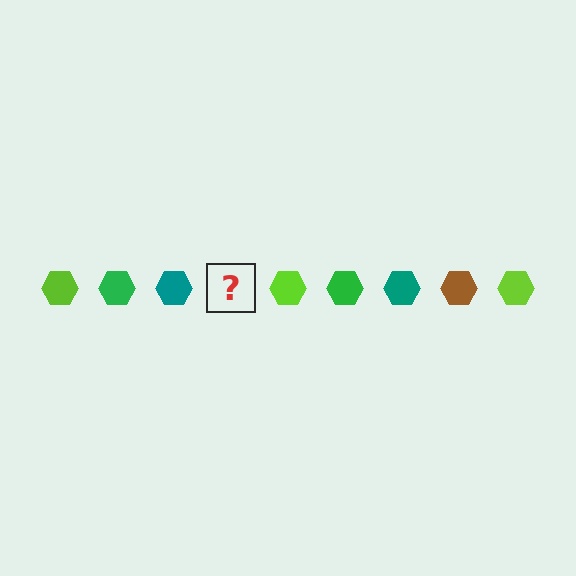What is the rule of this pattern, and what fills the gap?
The rule is that the pattern cycles through lime, green, teal, brown hexagons. The gap should be filled with a brown hexagon.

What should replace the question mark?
The question mark should be replaced with a brown hexagon.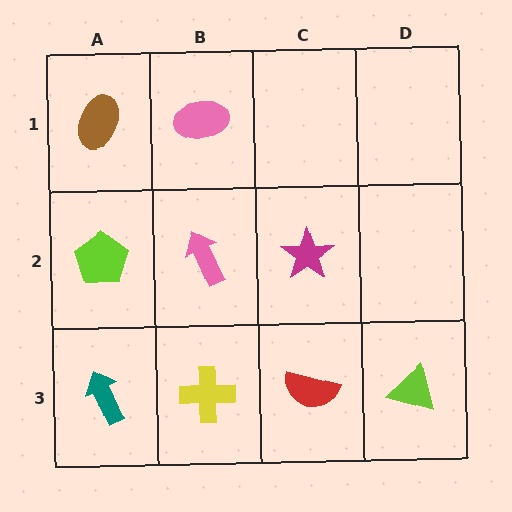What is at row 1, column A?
A brown ellipse.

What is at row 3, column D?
A lime triangle.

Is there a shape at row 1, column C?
No, that cell is empty.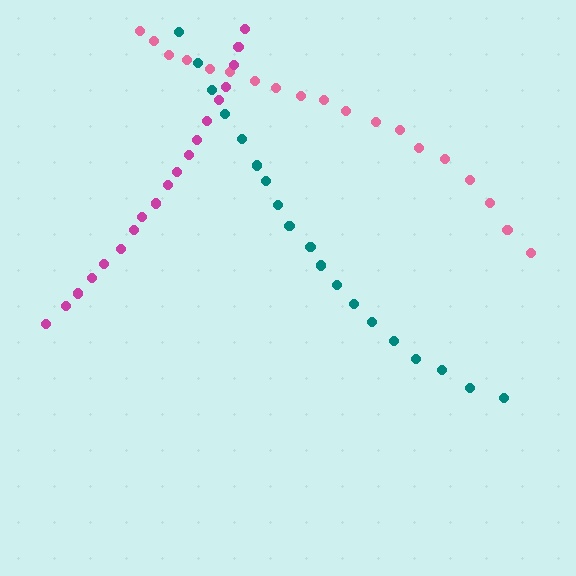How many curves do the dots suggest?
There are 3 distinct paths.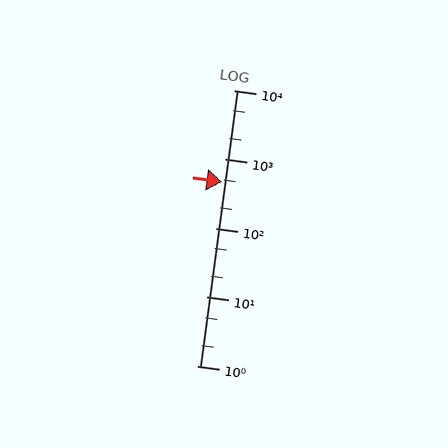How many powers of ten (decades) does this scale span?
The scale spans 4 decades, from 1 to 10000.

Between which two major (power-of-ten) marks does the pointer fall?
The pointer is between 100 and 1000.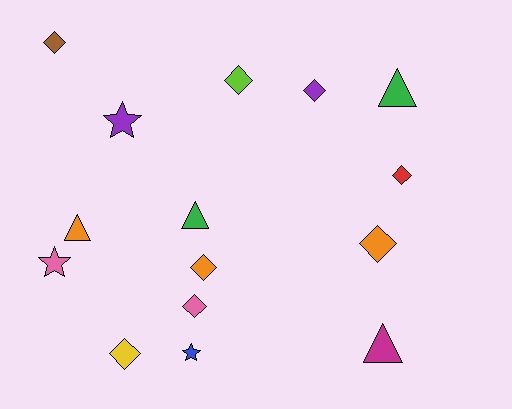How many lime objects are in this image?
There is 1 lime object.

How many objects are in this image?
There are 15 objects.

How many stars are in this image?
There are 3 stars.